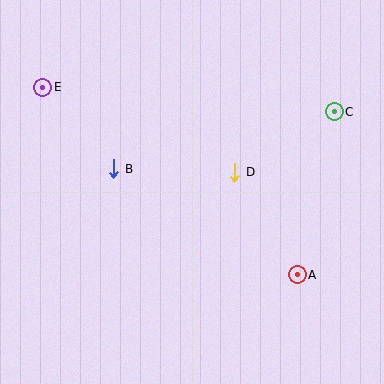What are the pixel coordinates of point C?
Point C is at (334, 112).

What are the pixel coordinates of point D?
Point D is at (235, 172).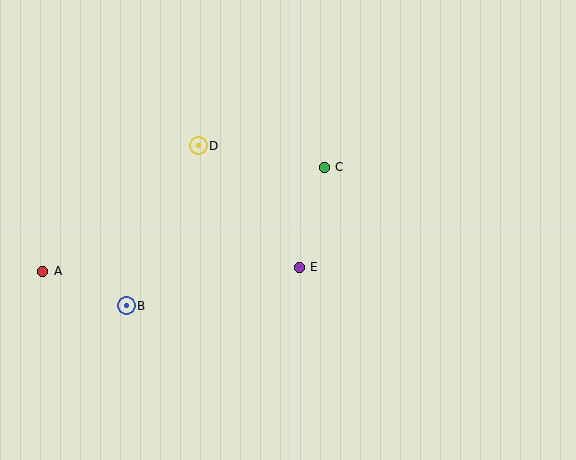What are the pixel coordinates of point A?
Point A is at (43, 271).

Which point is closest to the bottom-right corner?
Point E is closest to the bottom-right corner.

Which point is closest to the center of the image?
Point E at (299, 267) is closest to the center.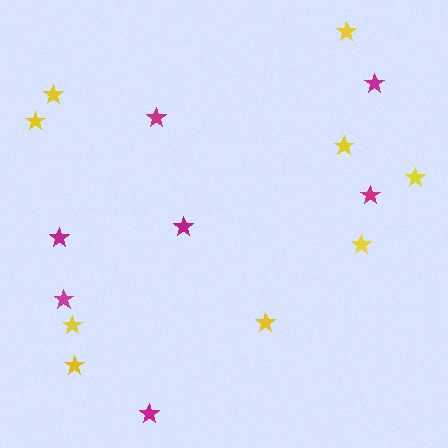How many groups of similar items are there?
There are 2 groups: one group of magenta stars (7) and one group of yellow stars (9).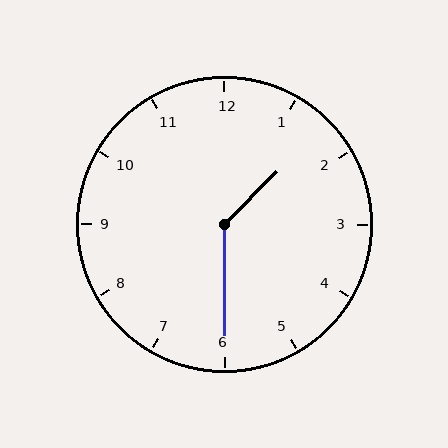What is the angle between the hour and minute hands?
Approximately 135 degrees.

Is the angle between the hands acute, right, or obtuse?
It is obtuse.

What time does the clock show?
1:30.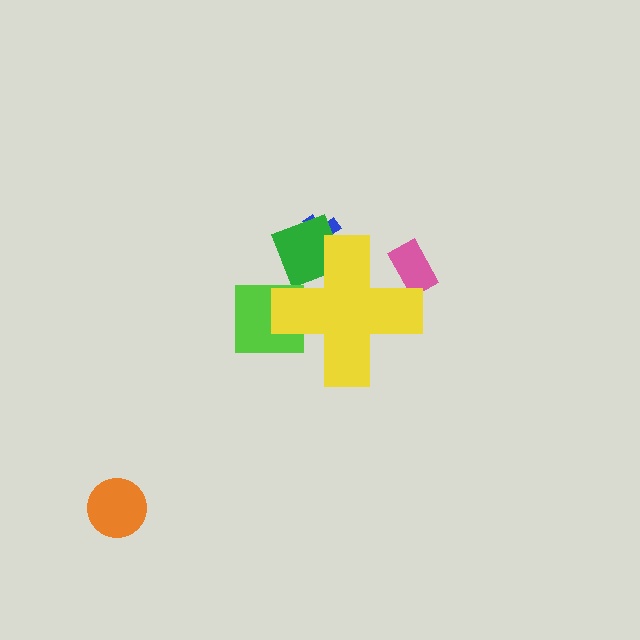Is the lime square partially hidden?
Yes, the lime square is partially hidden behind the yellow cross.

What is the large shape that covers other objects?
A yellow cross.